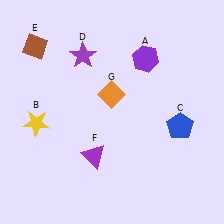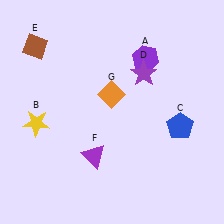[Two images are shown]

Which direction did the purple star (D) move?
The purple star (D) moved right.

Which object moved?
The purple star (D) moved right.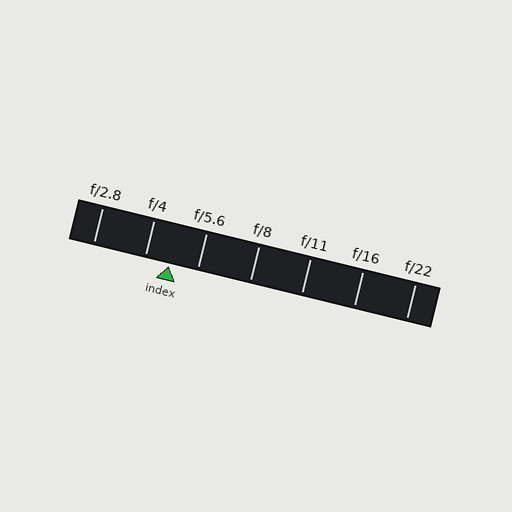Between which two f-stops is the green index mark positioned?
The index mark is between f/4 and f/5.6.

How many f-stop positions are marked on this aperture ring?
There are 7 f-stop positions marked.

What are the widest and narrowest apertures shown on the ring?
The widest aperture shown is f/2.8 and the narrowest is f/22.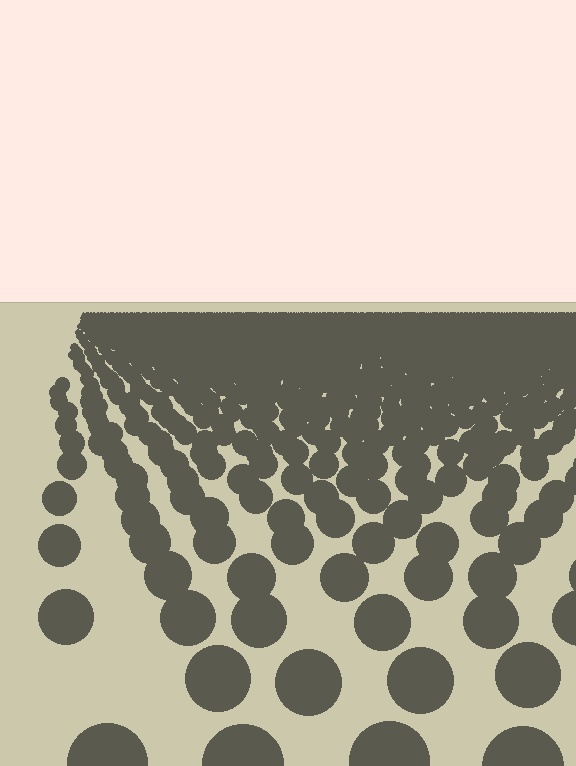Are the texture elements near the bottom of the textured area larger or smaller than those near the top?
Larger. Near the bottom, elements are closer to the viewer and appear at a bigger on-screen size.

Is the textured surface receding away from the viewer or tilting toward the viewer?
The surface is receding away from the viewer. Texture elements get smaller and denser toward the top.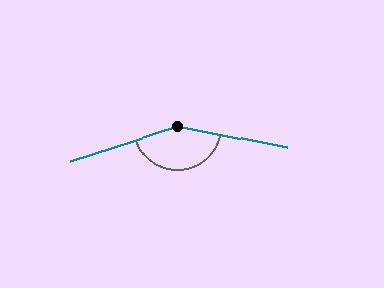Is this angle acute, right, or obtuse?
It is obtuse.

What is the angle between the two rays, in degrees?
Approximately 151 degrees.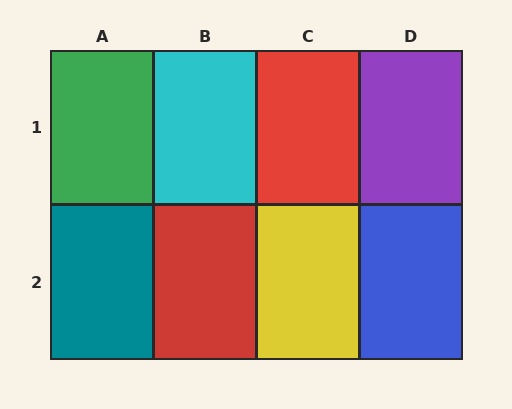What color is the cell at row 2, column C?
Yellow.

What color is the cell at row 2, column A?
Teal.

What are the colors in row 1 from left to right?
Green, cyan, red, purple.